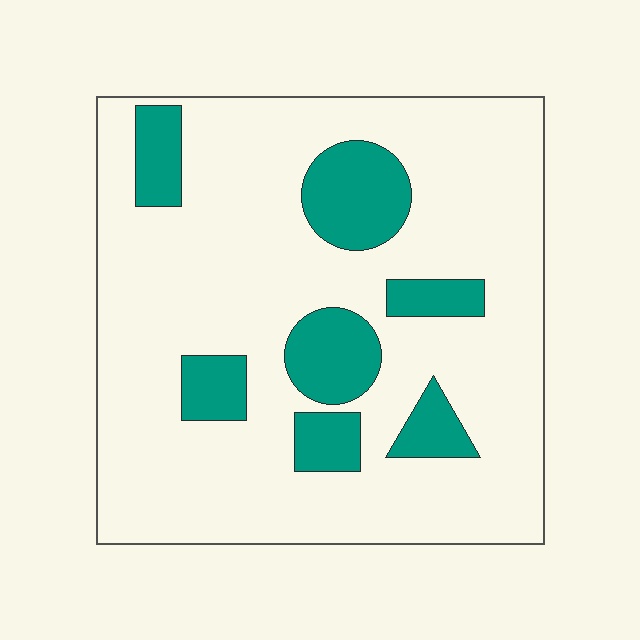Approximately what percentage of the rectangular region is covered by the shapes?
Approximately 20%.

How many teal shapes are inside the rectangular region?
7.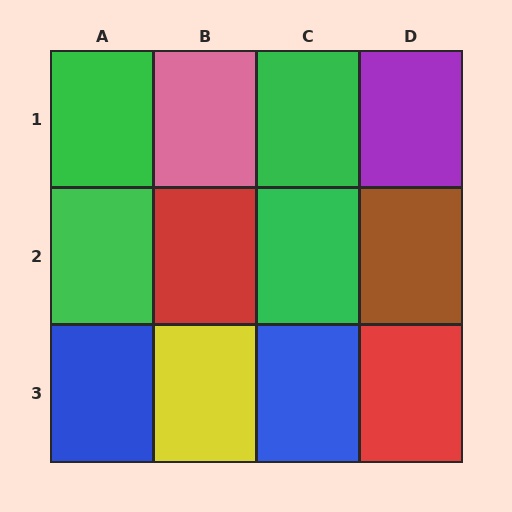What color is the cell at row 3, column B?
Yellow.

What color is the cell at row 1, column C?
Green.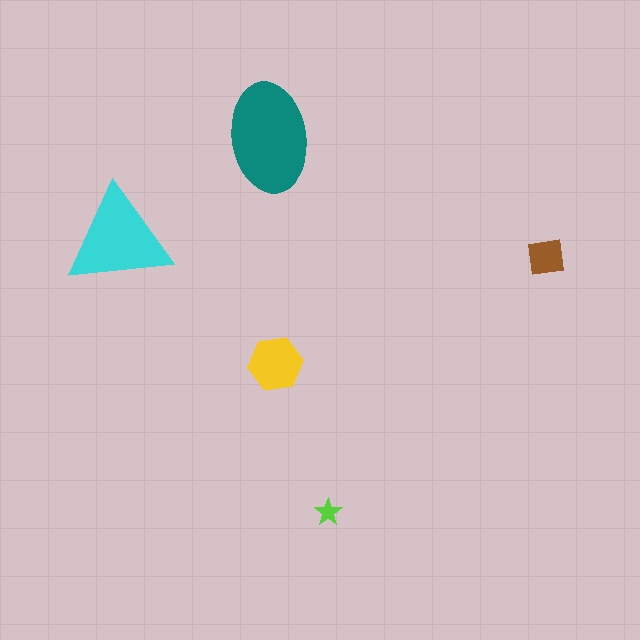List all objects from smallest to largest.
The lime star, the brown square, the yellow hexagon, the cyan triangle, the teal ellipse.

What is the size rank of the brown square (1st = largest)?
4th.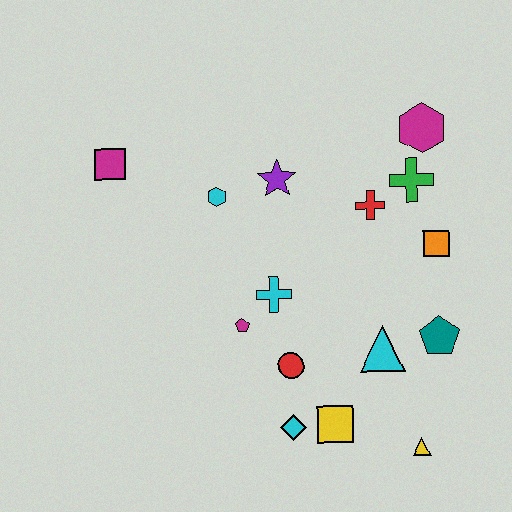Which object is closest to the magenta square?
The cyan hexagon is closest to the magenta square.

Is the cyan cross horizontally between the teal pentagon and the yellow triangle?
No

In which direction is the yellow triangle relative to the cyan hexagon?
The yellow triangle is below the cyan hexagon.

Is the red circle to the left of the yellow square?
Yes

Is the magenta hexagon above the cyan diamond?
Yes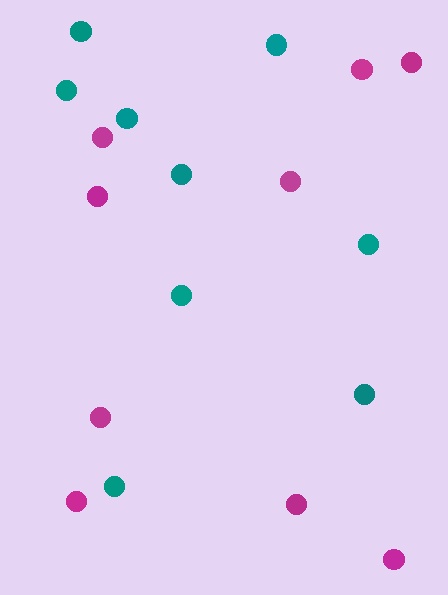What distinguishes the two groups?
There are 2 groups: one group of teal circles (9) and one group of magenta circles (9).